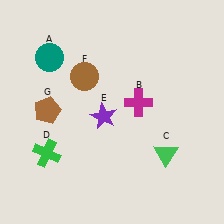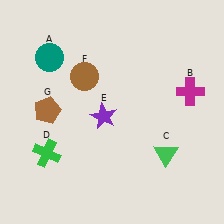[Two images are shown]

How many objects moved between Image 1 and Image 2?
1 object moved between the two images.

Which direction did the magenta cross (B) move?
The magenta cross (B) moved right.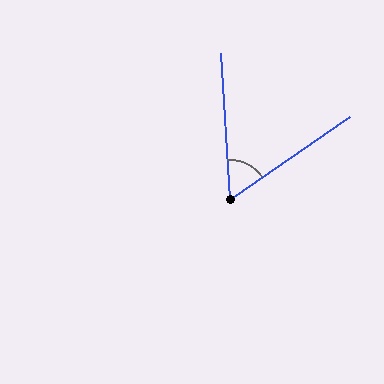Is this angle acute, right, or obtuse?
It is acute.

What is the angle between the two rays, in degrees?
Approximately 59 degrees.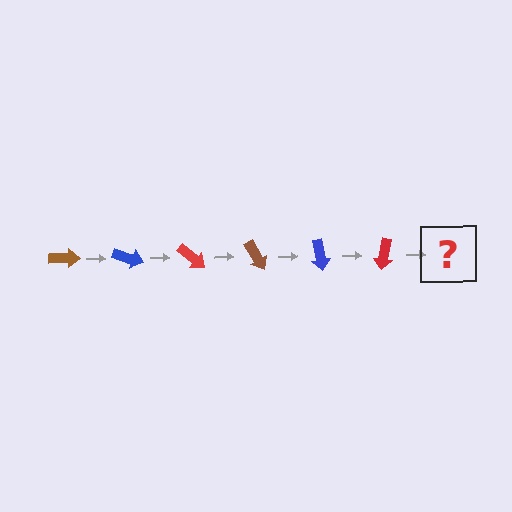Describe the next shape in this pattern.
It should be a brown arrow, rotated 120 degrees from the start.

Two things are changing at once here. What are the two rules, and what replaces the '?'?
The two rules are that it rotates 20 degrees each step and the color cycles through brown, blue, and red. The '?' should be a brown arrow, rotated 120 degrees from the start.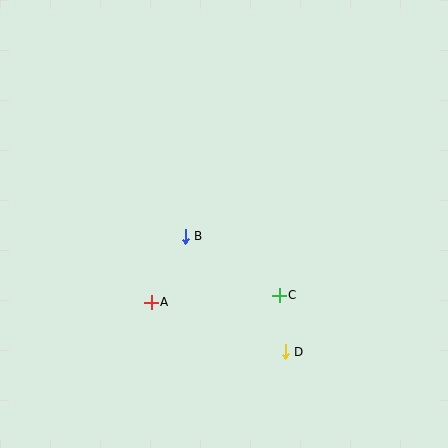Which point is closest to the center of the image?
Point B at (185, 236) is closest to the center.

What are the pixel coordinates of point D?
Point D is at (285, 352).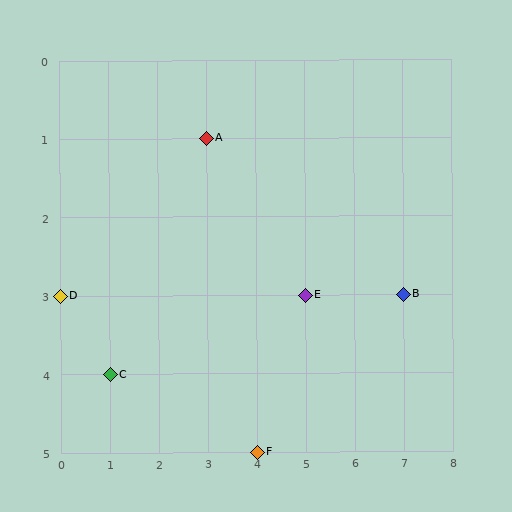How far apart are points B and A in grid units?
Points B and A are 4 columns and 2 rows apart (about 4.5 grid units diagonally).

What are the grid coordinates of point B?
Point B is at grid coordinates (7, 3).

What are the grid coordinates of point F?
Point F is at grid coordinates (4, 5).